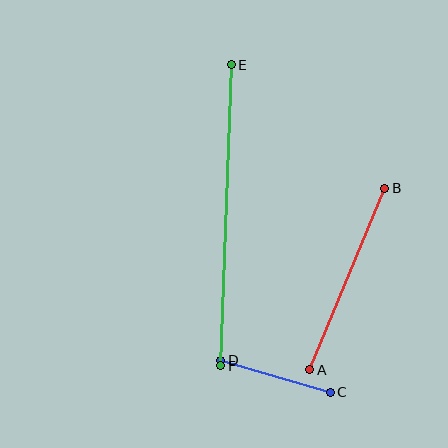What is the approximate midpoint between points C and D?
The midpoint is at approximately (275, 376) pixels.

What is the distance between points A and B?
The distance is approximately 196 pixels.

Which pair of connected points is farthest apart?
Points E and F are farthest apart.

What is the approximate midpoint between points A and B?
The midpoint is at approximately (347, 279) pixels.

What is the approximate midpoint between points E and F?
The midpoint is at approximately (226, 215) pixels.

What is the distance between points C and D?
The distance is approximately 114 pixels.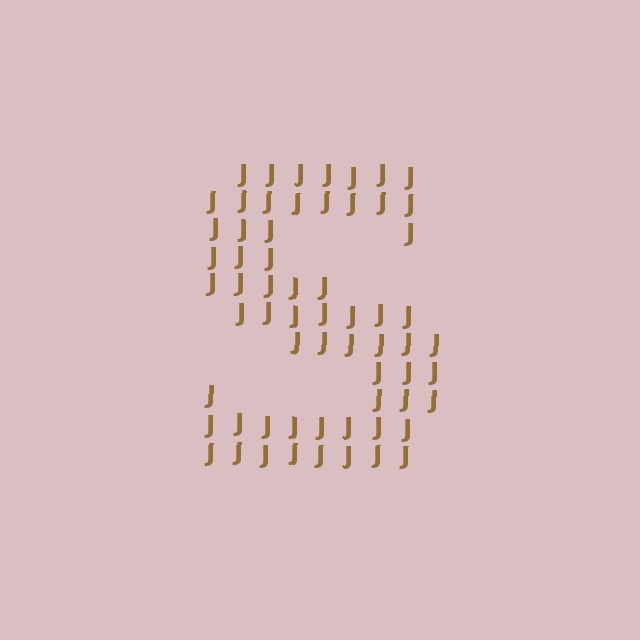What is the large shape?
The large shape is the letter S.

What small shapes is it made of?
It is made of small letter J's.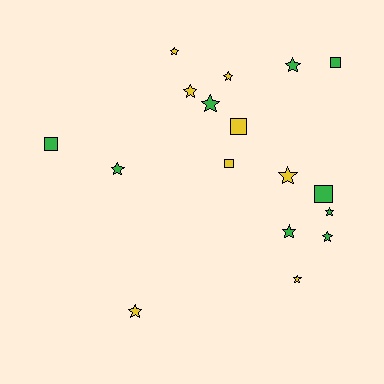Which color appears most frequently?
Green, with 9 objects.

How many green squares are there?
There are 3 green squares.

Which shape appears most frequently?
Star, with 12 objects.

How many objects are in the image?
There are 17 objects.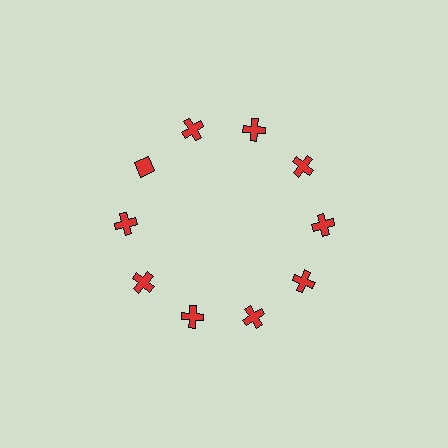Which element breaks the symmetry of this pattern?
The red diamond at roughly the 10 o'clock position breaks the symmetry. All other shapes are red crosses.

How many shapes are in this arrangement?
There are 10 shapes arranged in a ring pattern.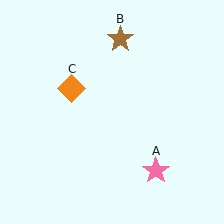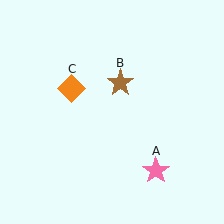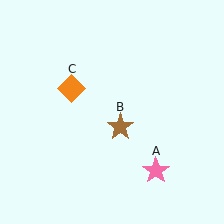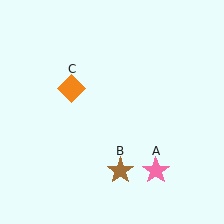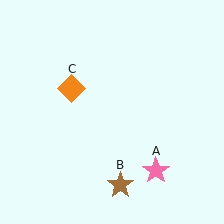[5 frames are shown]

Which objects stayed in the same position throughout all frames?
Pink star (object A) and orange diamond (object C) remained stationary.